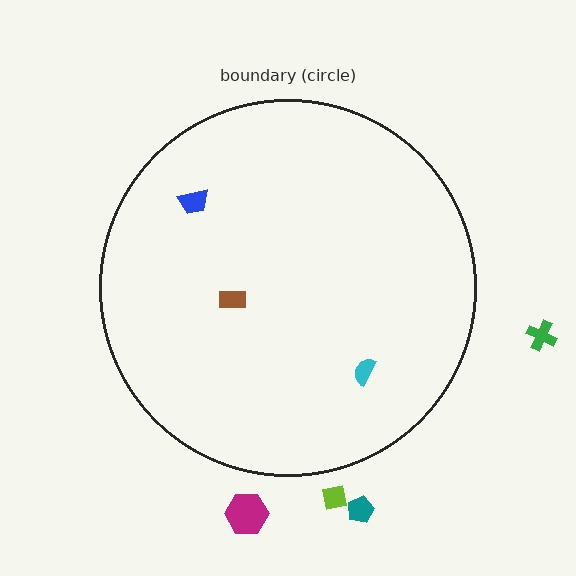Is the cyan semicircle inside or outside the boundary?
Inside.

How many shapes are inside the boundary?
3 inside, 4 outside.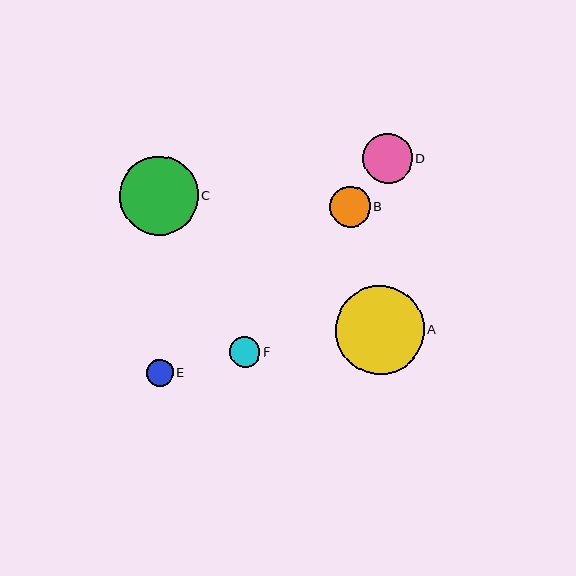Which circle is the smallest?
Circle E is the smallest with a size of approximately 27 pixels.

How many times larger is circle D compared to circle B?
Circle D is approximately 1.2 times the size of circle B.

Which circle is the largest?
Circle A is the largest with a size of approximately 89 pixels.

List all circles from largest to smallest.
From largest to smallest: A, C, D, B, F, E.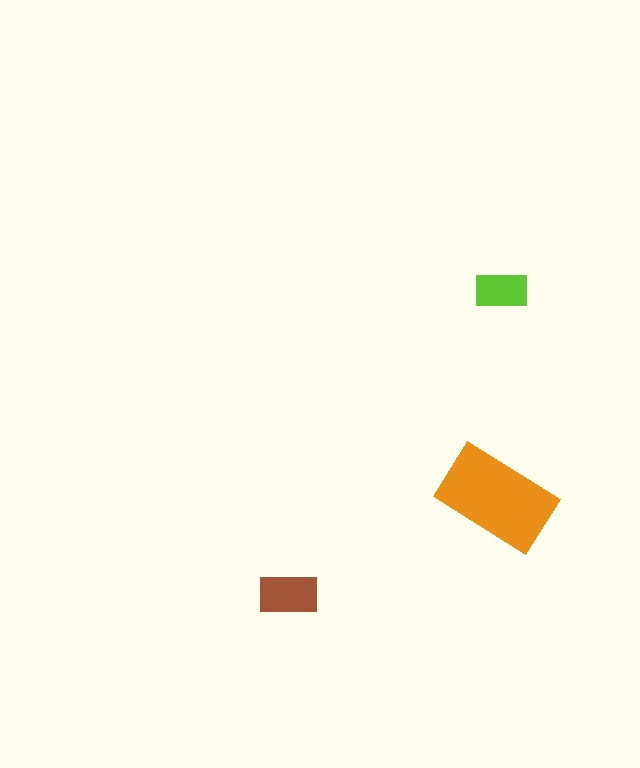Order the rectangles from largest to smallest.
the orange one, the brown one, the lime one.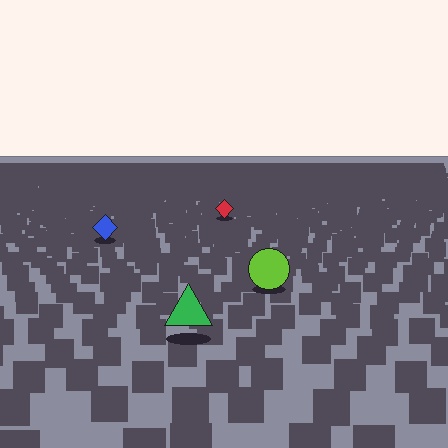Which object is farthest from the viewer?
The red diamond is farthest from the viewer. It appears smaller and the ground texture around it is denser.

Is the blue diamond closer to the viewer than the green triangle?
No. The green triangle is closer — you can tell from the texture gradient: the ground texture is coarser near it.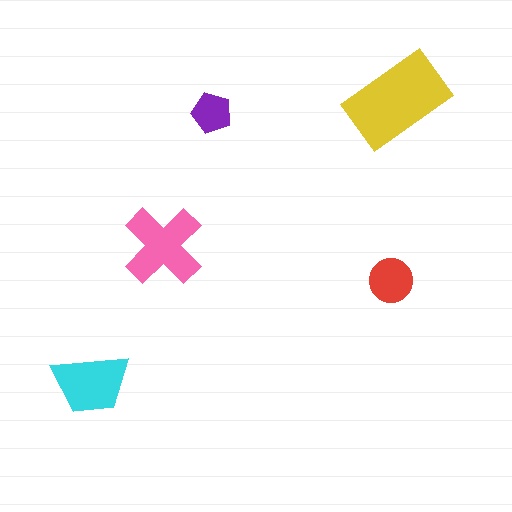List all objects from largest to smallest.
The yellow rectangle, the pink cross, the cyan trapezoid, the red circle, the purple pentagon.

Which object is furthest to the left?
The cyan trapezoid is leftmost.